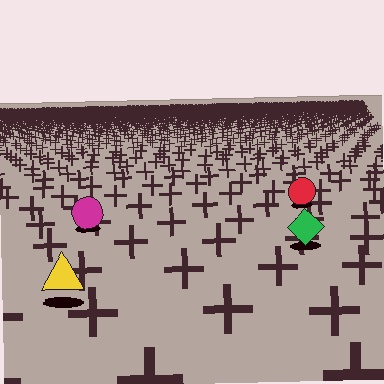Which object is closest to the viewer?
The yellow triangle is closest. The texture marks near it are larger and more spread out.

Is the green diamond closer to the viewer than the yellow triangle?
No. The yellow triangle is closer — you can tell from the texture gradient: the ground texture is coarser near it.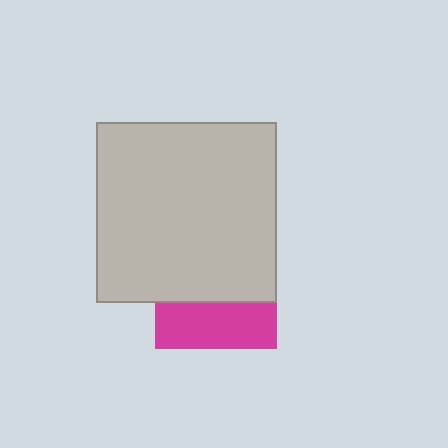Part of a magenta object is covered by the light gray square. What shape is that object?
It is a square.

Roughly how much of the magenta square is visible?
A small part of it is visible (roughly 38%).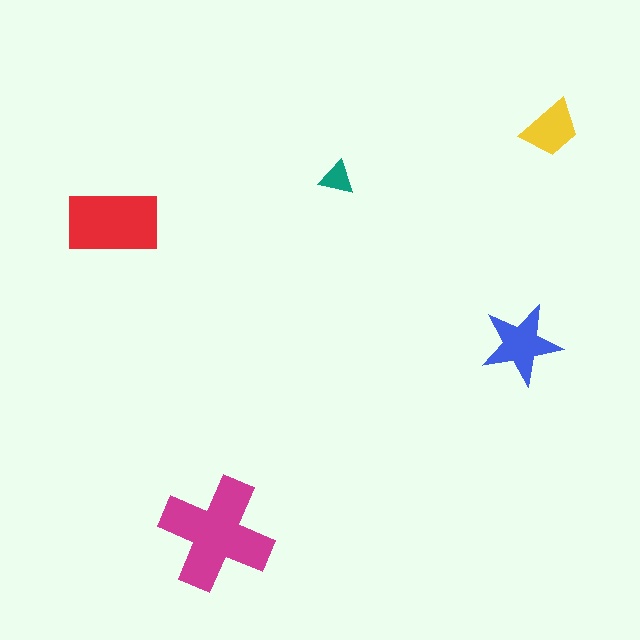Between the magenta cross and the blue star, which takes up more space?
The magenta cross.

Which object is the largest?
The magenta cross.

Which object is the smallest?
The teal triangle.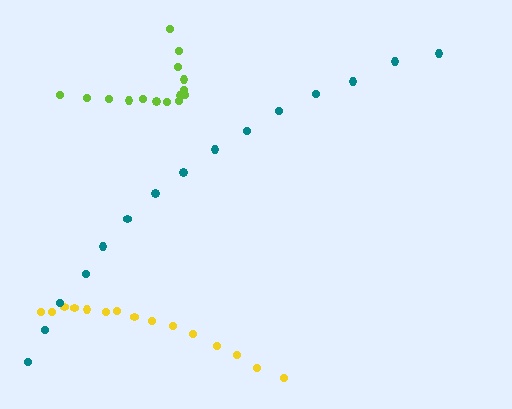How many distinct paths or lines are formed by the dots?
There are 3 distinct paths.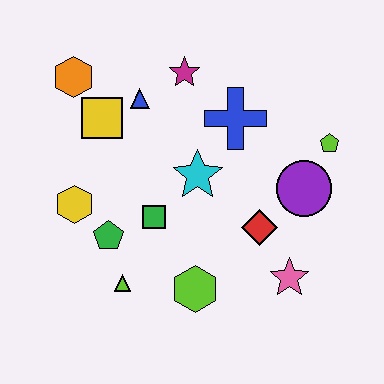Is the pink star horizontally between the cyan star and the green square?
No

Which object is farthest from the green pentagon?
The lime pentagon is farthest from the green pentagon.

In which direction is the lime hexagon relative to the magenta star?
The lime hexagon is below the magenta star.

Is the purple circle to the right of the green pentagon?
Yes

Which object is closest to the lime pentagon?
The purple circle is closest to the lime pentagon.